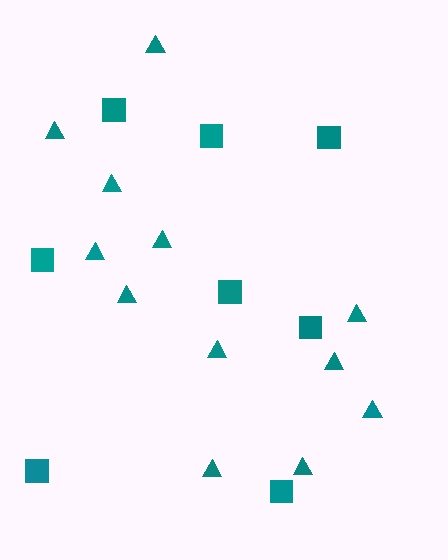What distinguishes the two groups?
There are 2 groups: one group of squares (8) and one group of triangles (12).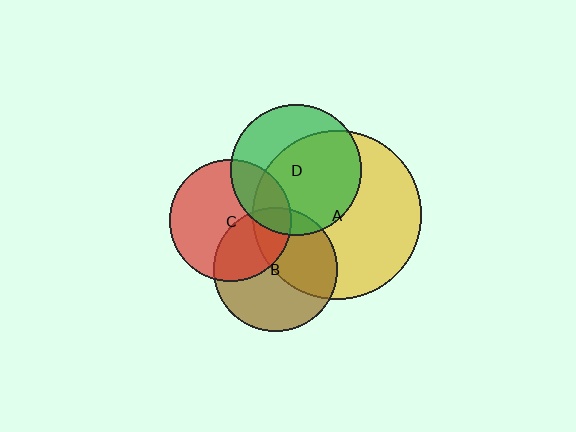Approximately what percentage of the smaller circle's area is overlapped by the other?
Approximately 20%.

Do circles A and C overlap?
Yes.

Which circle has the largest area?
Circle A (yellow).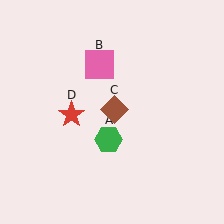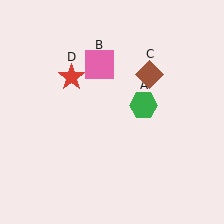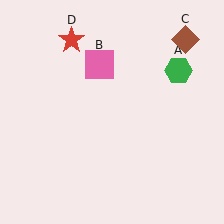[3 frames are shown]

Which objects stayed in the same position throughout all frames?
Pink square (object B) remained stationary.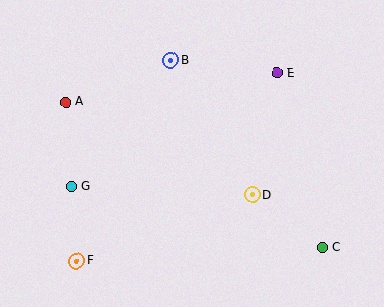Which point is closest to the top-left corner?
Point A is closest to the top-left corner.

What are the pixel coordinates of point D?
Point D is at (253, 195).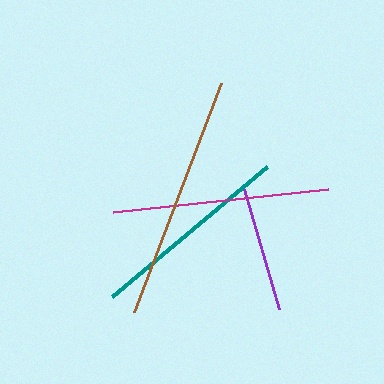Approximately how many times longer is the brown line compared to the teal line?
The brown line is approximately 1.2 times the length of the teal line.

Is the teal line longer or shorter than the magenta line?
The magenta line is longer than the teal line.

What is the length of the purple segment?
The purple segment is approximately 126 pixels long.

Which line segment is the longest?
The brown line is the longest at approximately 245 pixels.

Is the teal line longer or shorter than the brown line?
The brown line is longer than the teal line.